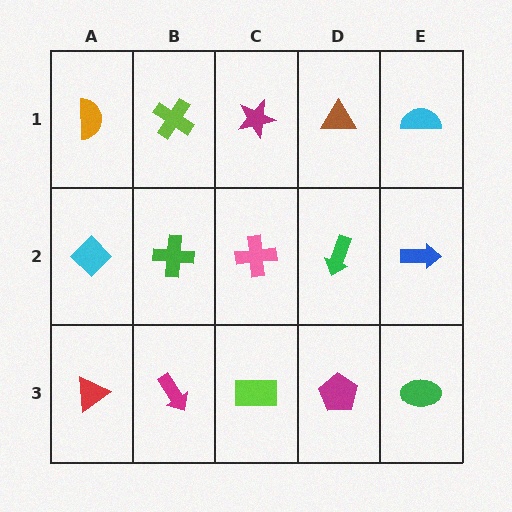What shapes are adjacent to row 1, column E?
A blue arrow (row 2, column E), a brown triangle (row 1, column D).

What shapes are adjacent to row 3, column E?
A blue arrow (row 2, column E), a magenta pentagon (row 3, column D).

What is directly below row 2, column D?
A magenta pentagon.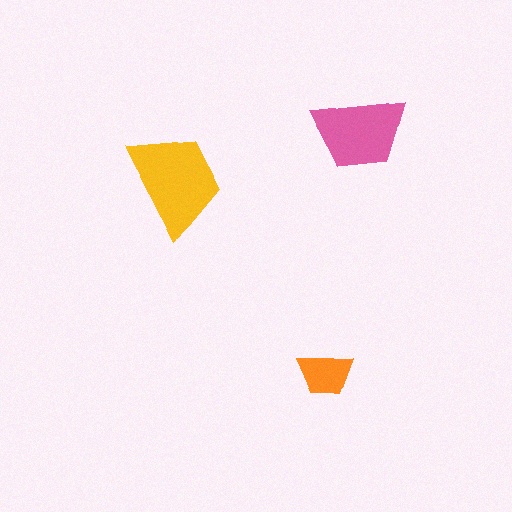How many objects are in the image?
There are 3 objects in the image.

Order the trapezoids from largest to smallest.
the yellow one, the pink one, the orange one.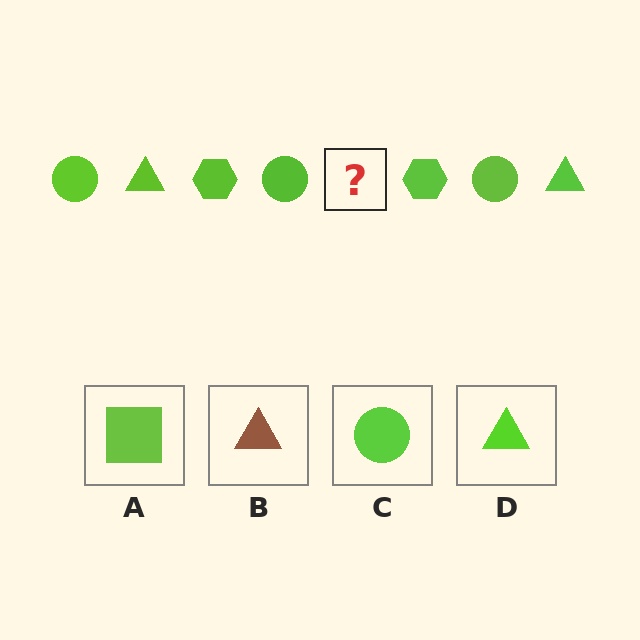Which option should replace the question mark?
Option D.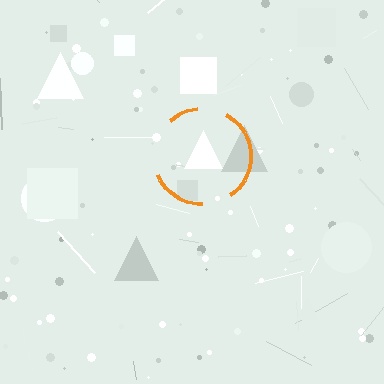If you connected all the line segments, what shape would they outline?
They would outline a circle.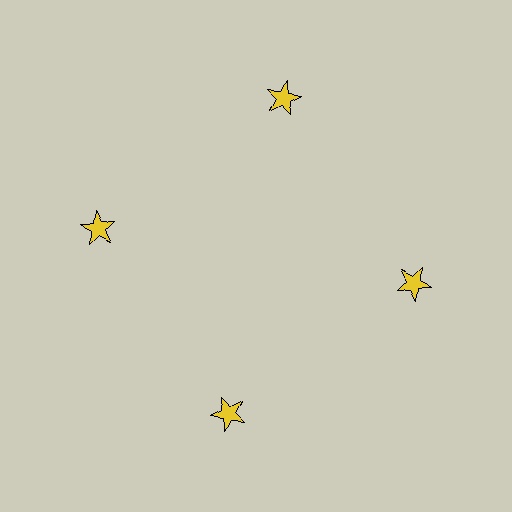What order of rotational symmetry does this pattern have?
This pattern has 4-fold rotational symmetry.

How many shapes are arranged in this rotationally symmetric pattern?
There are 4 shapes, arranged in 4 groups of 1.